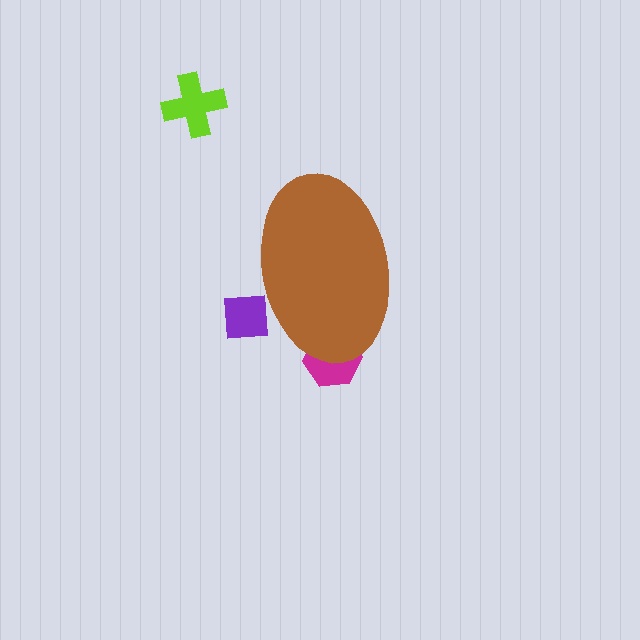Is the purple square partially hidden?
Yes, the purple square is partially hidden behind the brown ellipse.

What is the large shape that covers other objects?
A brown ellipse.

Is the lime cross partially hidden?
No, the lime cross is fully visible.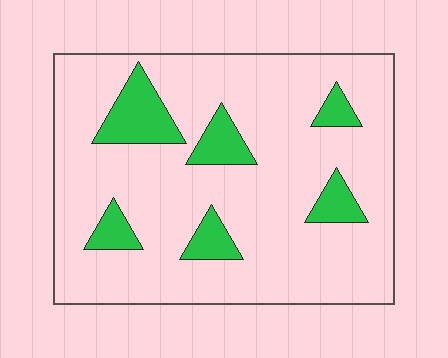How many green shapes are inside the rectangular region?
6.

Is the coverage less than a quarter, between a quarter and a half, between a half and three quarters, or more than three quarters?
Less than a quarter.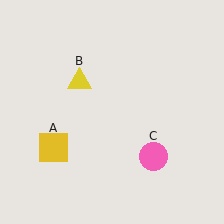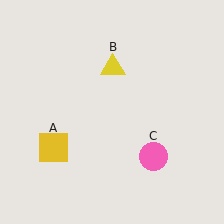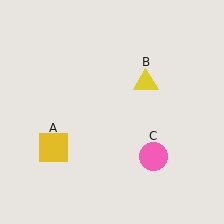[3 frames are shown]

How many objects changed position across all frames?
1 object changed position: yellow triangle (object B).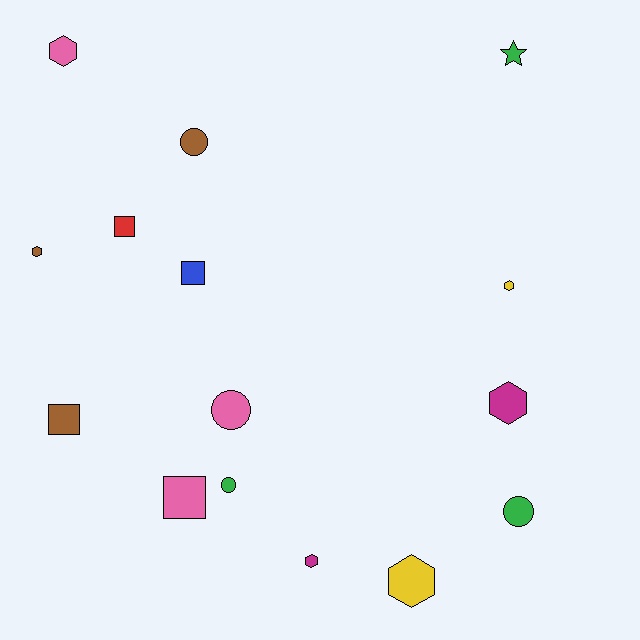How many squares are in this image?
There are 4 squares.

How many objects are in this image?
There are 15 objects.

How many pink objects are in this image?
There are 3 pink objects.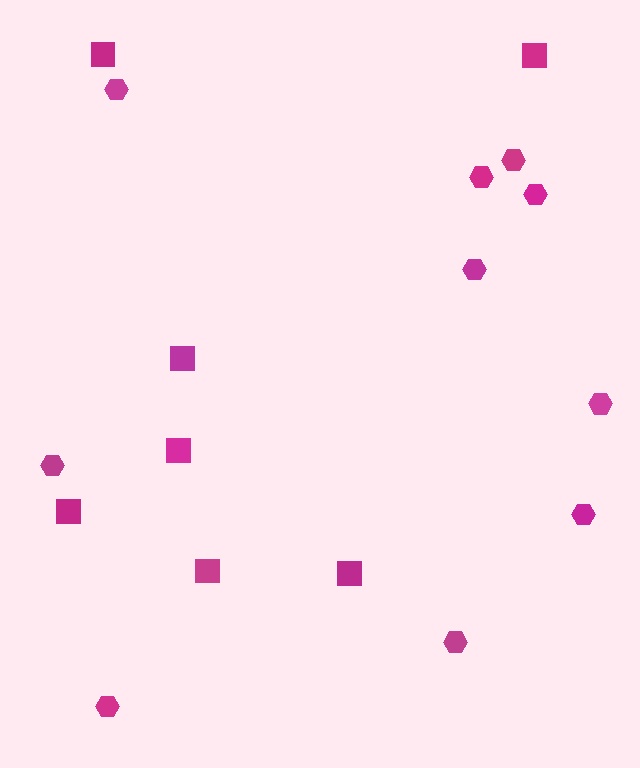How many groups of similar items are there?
There are 2 groups: one group of squares (7) and one group of hexagons (10).